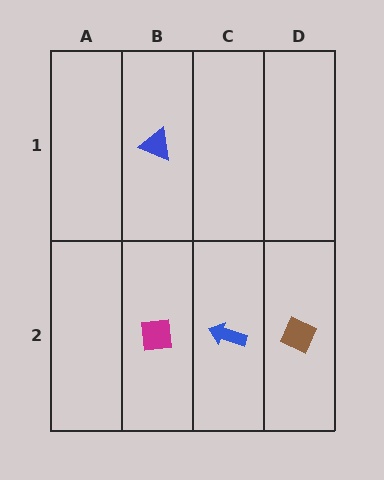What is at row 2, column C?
A blue arrow.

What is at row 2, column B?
A magenta square.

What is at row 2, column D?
A brown diamond.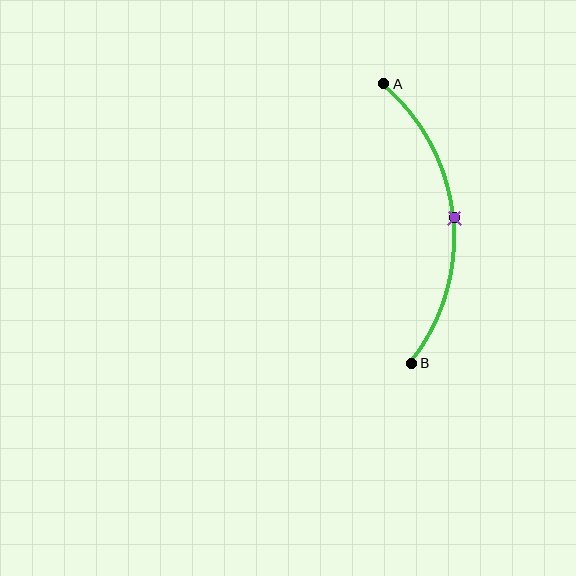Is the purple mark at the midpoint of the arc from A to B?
Yes. The purple mark lies on the arc at equal arc-length from both A and B — it is the arc midpoint.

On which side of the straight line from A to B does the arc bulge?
The arc bulges to the right of the straight line connecting A and B.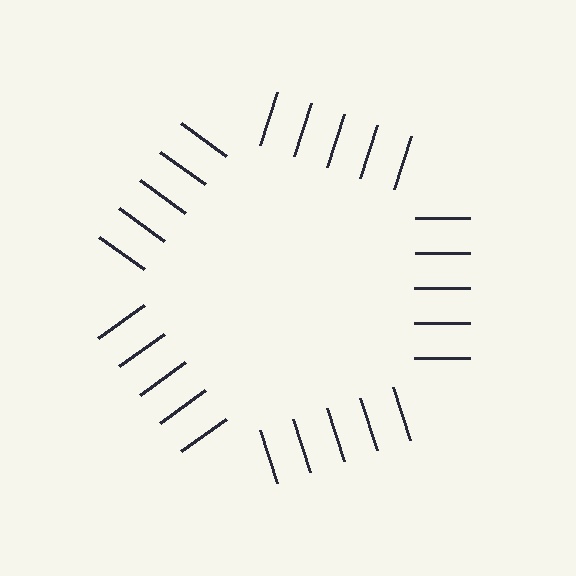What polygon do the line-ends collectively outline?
An illusory pentagon — the line segments terminate on its edges but no continuous stroke is drawn.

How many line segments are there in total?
25 — 5 along each of the 5 edges.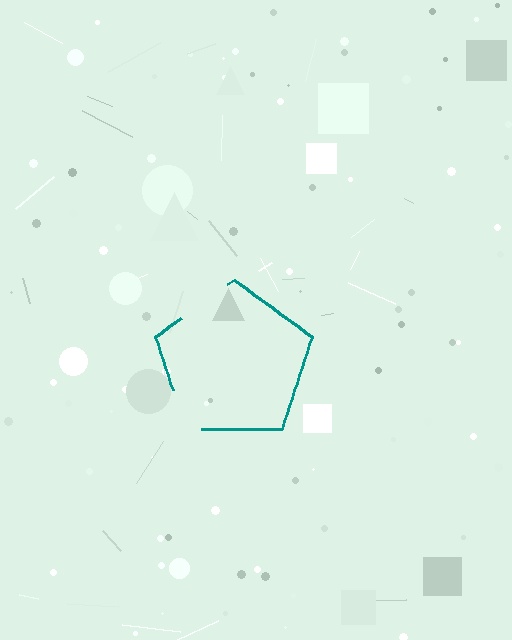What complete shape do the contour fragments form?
The contour fragments form a pentagon.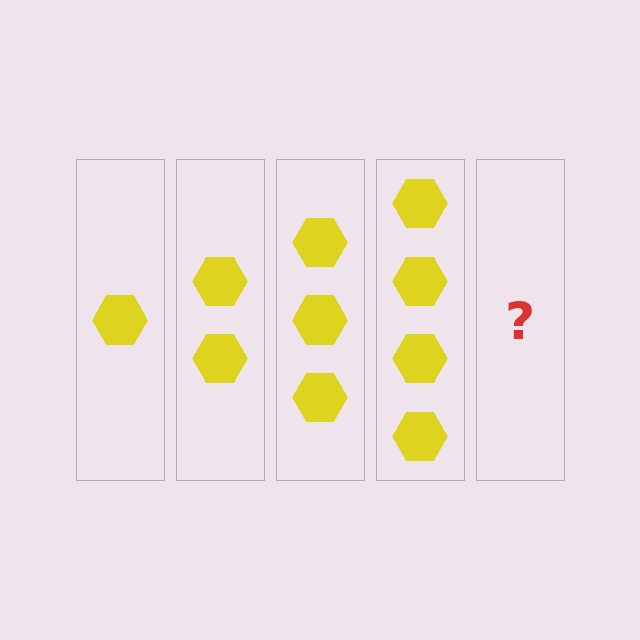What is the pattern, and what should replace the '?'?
The pattern is that each step adds one more hexagon. The '?' should be 5 hexagons.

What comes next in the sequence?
The next element should be 5 hexagons.